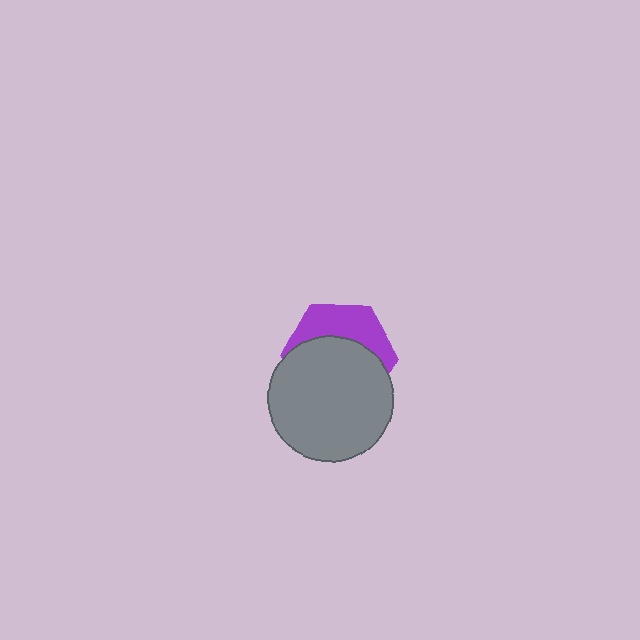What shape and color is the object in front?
The object in front is a gray circle.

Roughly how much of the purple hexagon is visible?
A small part of it is visible (roughly 37%).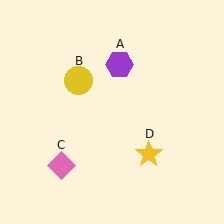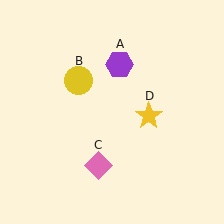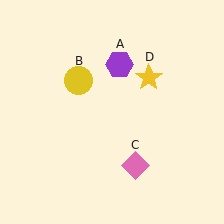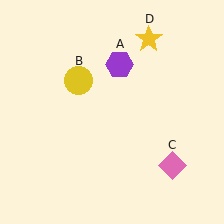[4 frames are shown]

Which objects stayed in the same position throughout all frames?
Purple hexagon (object A) and yellow circle (object B) remained stationary.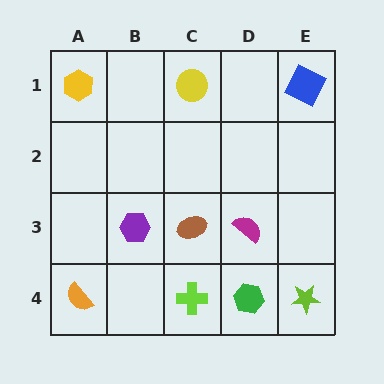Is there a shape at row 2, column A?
No, that cell is empty.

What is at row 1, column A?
A yellow hexagon.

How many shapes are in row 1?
3 shapes.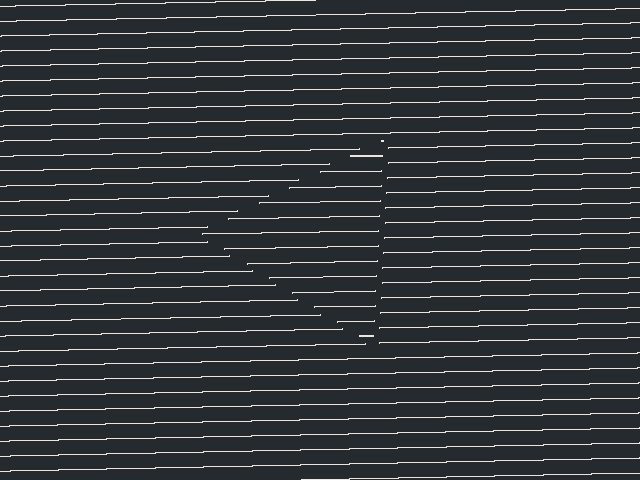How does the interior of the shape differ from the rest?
The interior of the shape contains the same grating, shifted by half a period — the contour is defined by the phase discontinuity where line-ends from the inner and outer gratings abut.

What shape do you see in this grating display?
An illusory triangle. The interior of the shape contains the same grating, shifted by half a period — the contour is defined by the phase discontinuity where line-ends from the inner and outer gratings abut.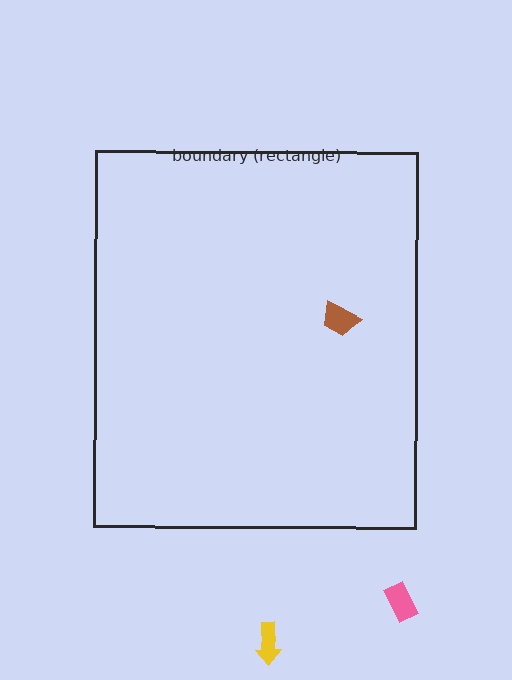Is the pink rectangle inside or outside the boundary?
Outside.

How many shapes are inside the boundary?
1 inside, 2 outside.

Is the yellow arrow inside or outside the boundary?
Outside.